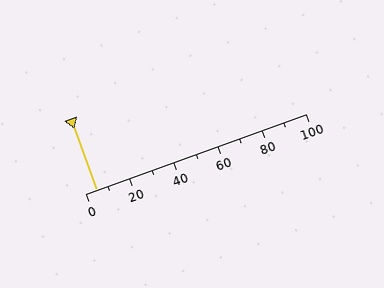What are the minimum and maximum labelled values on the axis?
The axis runs from 0 to 100.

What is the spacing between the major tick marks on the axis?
The major ticks are spaced 20 apart.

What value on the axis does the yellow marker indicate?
The marker indicates approximately 5.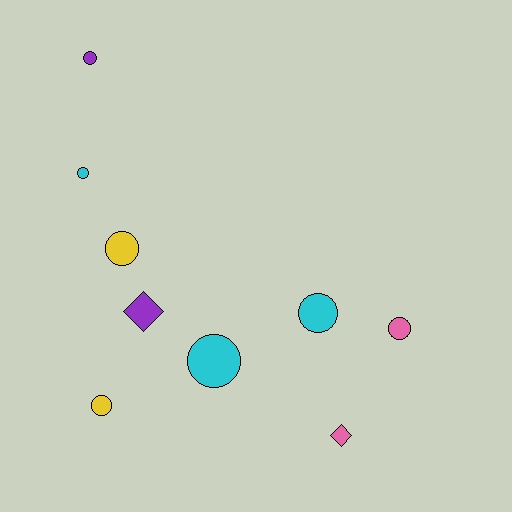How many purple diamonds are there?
There is 1 purple diamond.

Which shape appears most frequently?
Circle, with 7 objects.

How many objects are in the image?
There are 9 objects.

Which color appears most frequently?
Cyan, with 3 objects.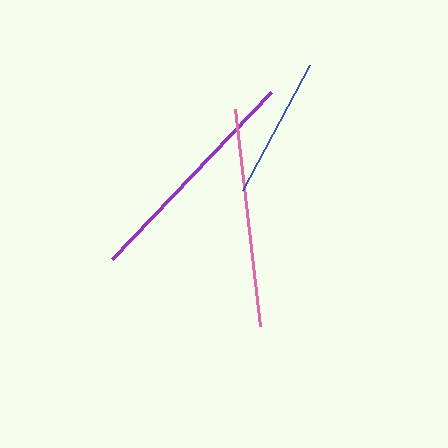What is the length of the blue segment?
The blue segment is approximately 143 pixels long.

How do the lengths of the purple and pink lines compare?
The purple and pink lines are approximately the same length.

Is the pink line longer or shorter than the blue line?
The pink line is longer than the blue line.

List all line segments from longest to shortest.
From longest to shortest: purple, pink, blue.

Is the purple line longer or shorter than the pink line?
The purple line is longer than the pink line.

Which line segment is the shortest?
The blue line is the shortest at approximately 143 pixels.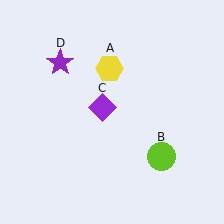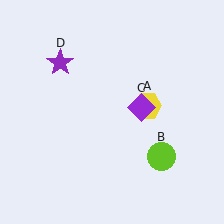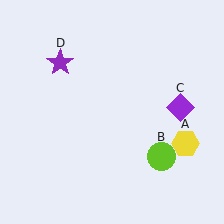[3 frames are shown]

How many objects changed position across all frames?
2 objects changed position: yellow hexagon (object A), purple diamond (object C).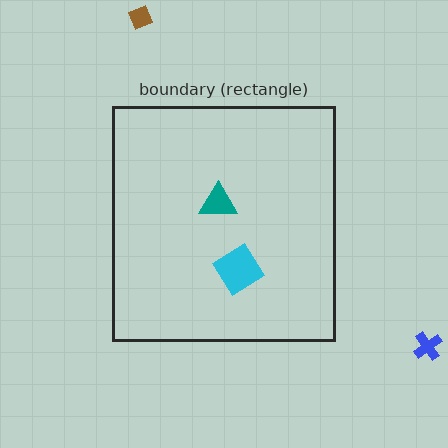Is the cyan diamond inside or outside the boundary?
Inside.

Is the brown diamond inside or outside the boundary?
Outside.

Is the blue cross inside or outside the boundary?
Outside.